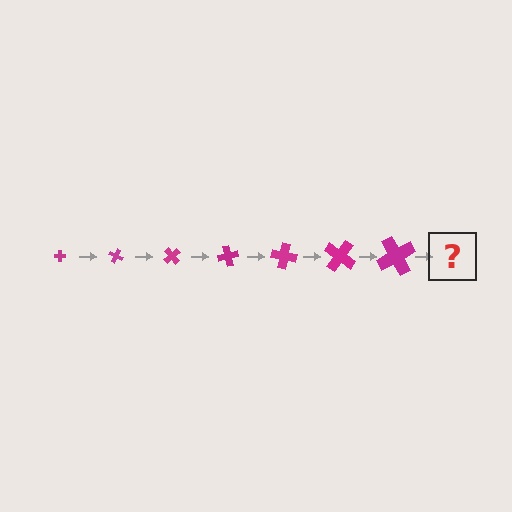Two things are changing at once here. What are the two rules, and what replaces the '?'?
The two rules are that the cross grows larger each step and it rotates 25 degrees each step. The '?' should be a cross, larger than the previous one and rotated 175 degrees from the start.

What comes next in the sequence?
The next element should be a cross, larger than the previous one and rotated 175 degrees from the start.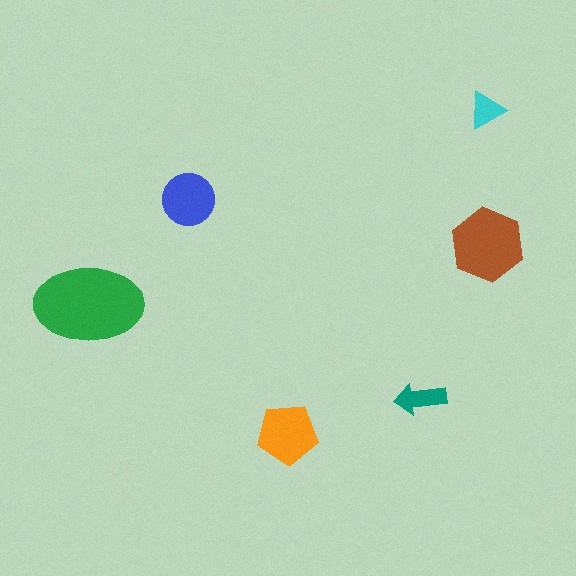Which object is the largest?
The green ellipse.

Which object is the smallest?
The cyan triangle.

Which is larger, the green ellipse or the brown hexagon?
The green ellipse.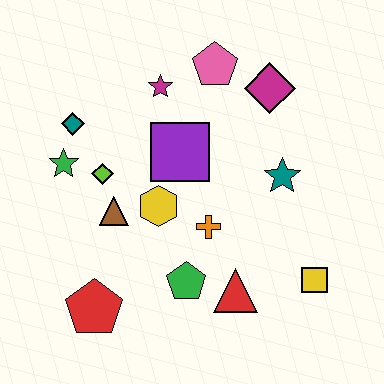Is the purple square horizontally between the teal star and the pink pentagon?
No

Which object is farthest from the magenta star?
The yellow square is farthest from the magenta star.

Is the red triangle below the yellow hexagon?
Yes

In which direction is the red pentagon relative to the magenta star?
The red pentagon is below the magenta star.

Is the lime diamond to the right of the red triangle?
No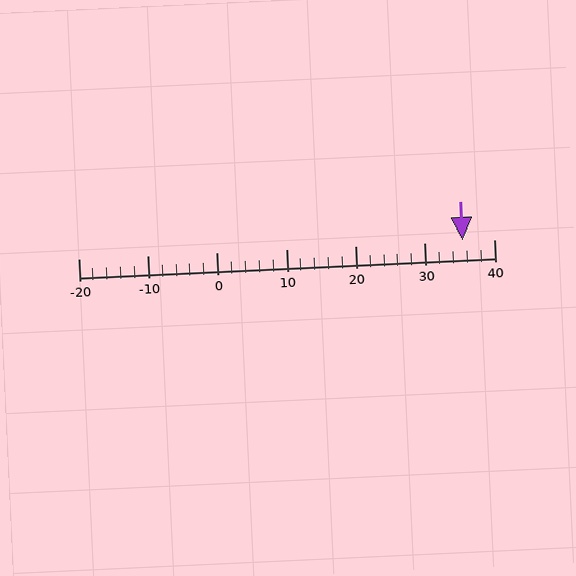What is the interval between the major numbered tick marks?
The major tick marks are spaced 10 units apart.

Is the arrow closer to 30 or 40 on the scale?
The arrow is closer to 40.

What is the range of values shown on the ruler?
The ruler shows values from -20 to 40.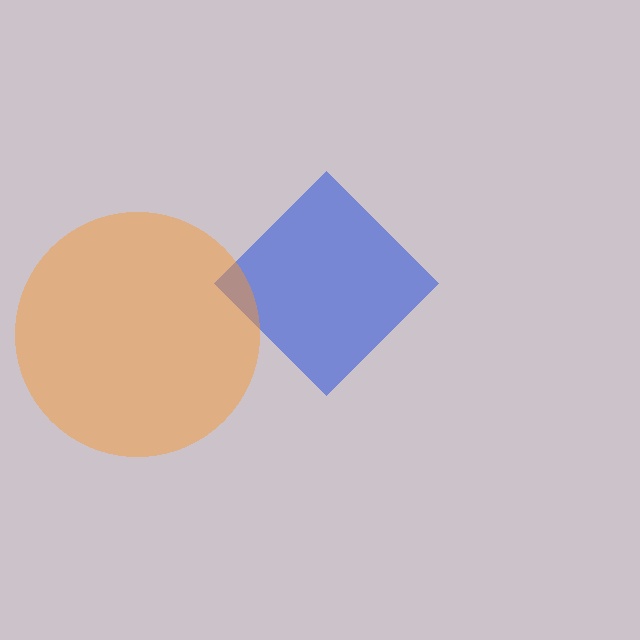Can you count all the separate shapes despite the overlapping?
Yes, there are 2 separate shapes.